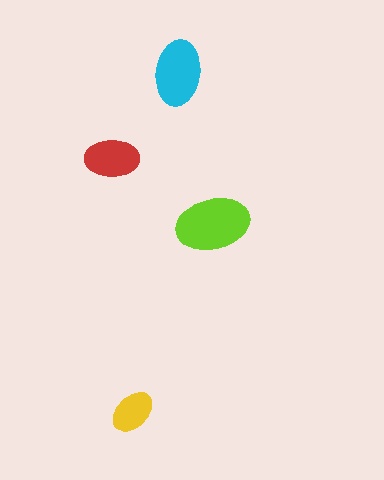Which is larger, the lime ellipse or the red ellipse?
The lime one.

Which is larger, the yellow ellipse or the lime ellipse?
The lime one.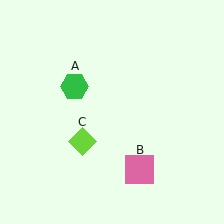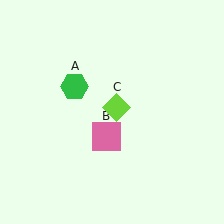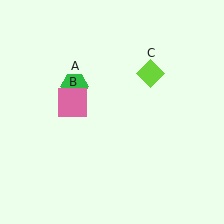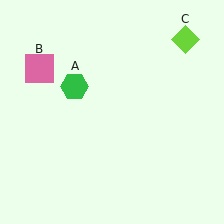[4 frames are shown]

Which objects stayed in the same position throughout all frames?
Green hexagon (object A) remained stationary.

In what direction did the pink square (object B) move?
The pink square (object B) moved up and to the left.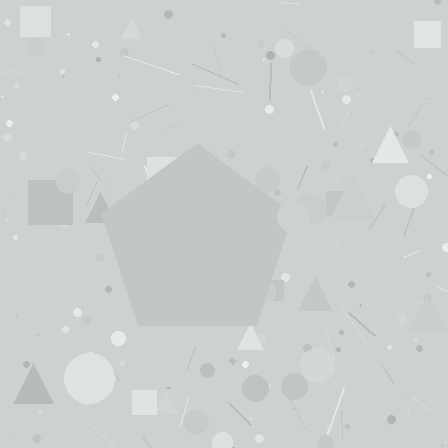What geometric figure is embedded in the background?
A pentagon is embedded in the background.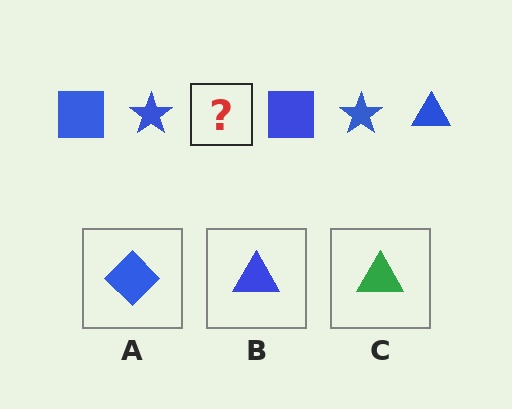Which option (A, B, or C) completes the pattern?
B.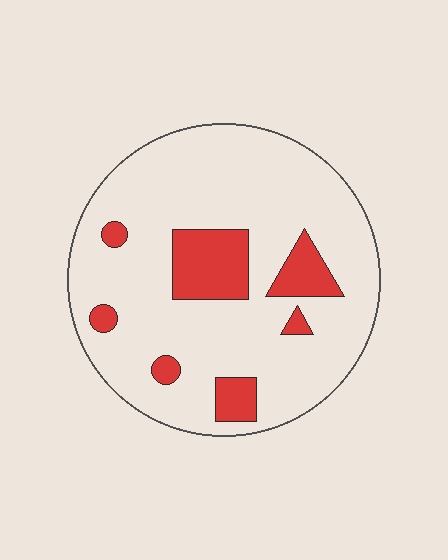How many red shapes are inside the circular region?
7.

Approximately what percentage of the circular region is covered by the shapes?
Approximately 15%.